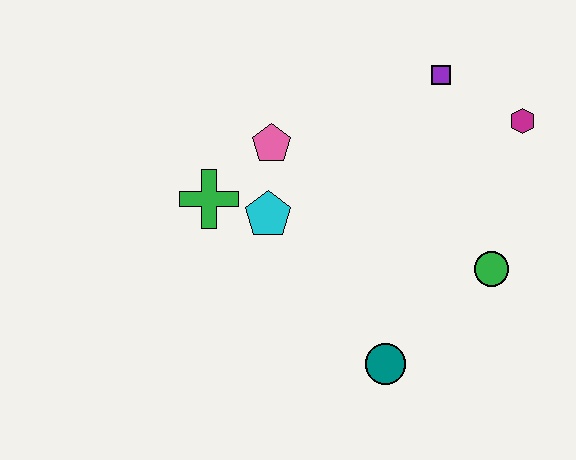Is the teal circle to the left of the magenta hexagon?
Yes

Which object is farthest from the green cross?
The magenta hexagon is farthest from the green cross.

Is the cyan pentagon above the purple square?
No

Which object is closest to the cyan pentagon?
The green cross is closest to the cyan pentagon.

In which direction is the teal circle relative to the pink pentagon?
The teal circle is below the pink pentagon.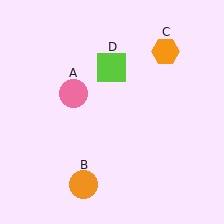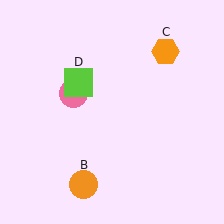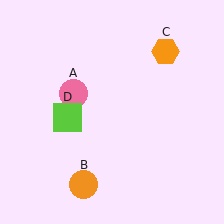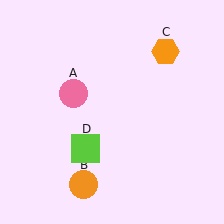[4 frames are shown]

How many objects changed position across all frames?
1 object changed position: lime square (object D).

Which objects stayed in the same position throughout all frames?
Pink circle (object A) and orange circle (object B) and orange hexagon (object C) remained stationary.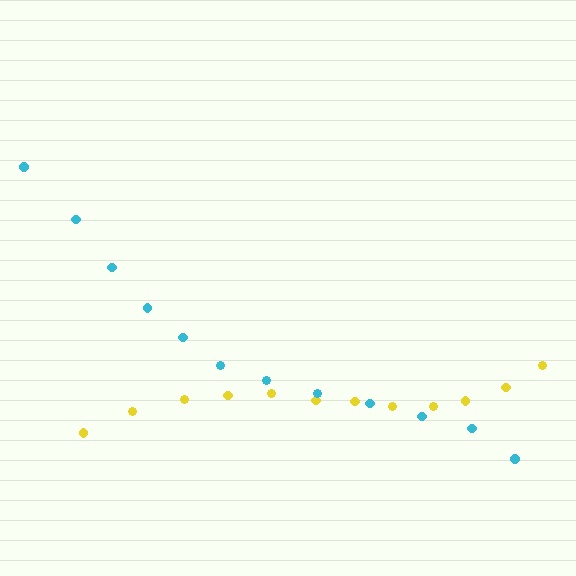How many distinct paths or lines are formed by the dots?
There are 2 distinct paths.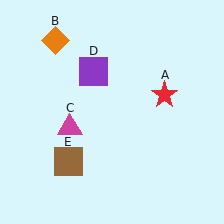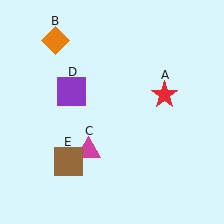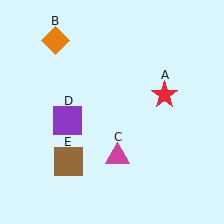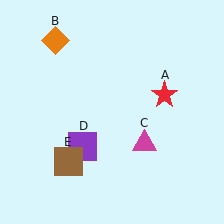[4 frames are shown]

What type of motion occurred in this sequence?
The magenta triangle (object C), purple square (object D) rotated counterclockwise around the center of the scene.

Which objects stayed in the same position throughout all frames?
Red star (object A) and orange diamond (object B) and brown square (object E) remained stationary.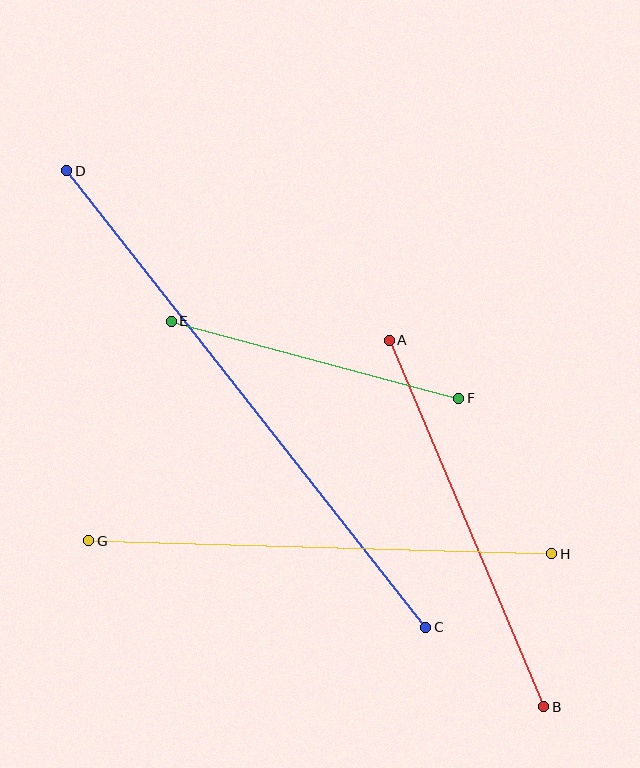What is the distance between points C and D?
The distance is approximately 581 pixels.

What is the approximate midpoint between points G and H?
The midpoint is at approximately (320, 547) pixels.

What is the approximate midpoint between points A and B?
The midpoint is at approximately (467, 524) pixels.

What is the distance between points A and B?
The distance is approximately 398 pixels.